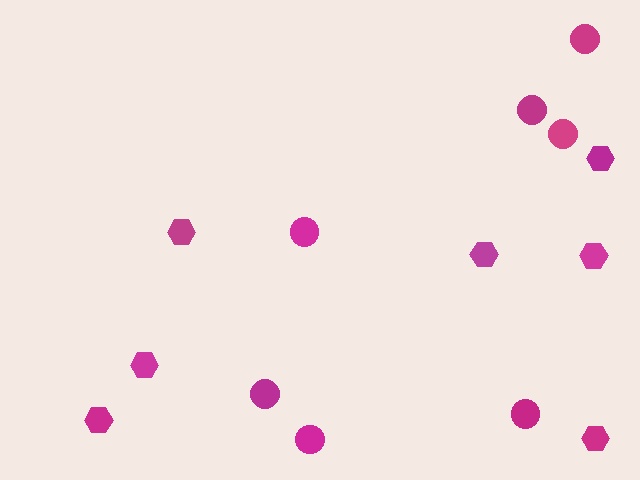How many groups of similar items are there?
There are 2 groups: one group of circles (7) and one group of hexagons (7).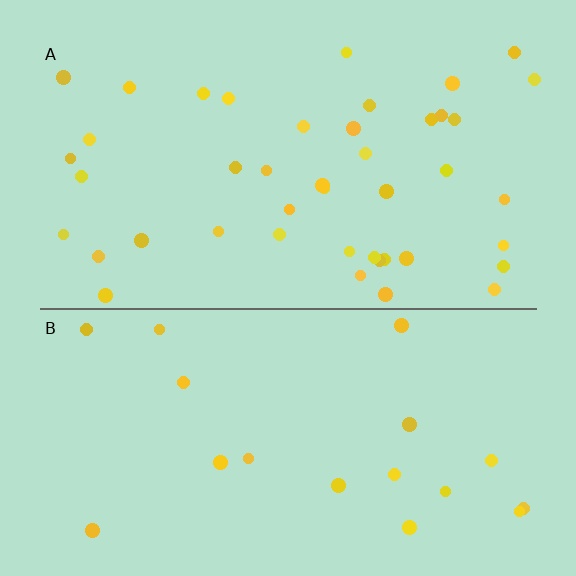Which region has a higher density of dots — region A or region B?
A (the top).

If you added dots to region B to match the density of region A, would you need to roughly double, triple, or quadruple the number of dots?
Approximately double.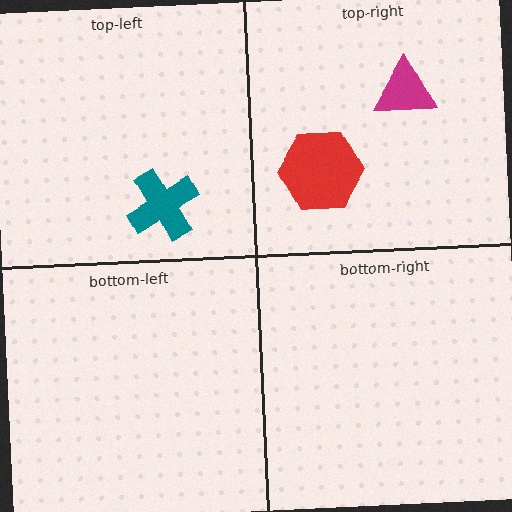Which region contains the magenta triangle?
The top-right region.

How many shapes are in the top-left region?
1.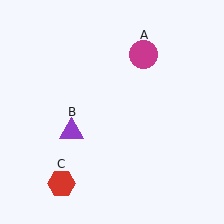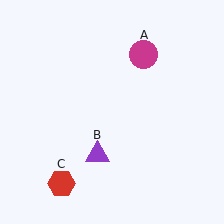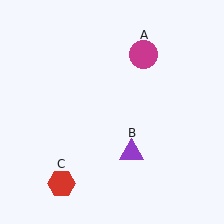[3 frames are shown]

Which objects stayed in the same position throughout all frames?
Magenta circle (object A) and red hexagon (object C) remained stationary.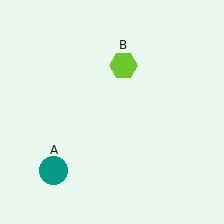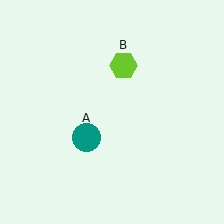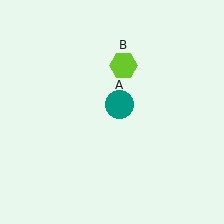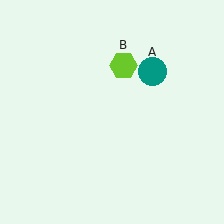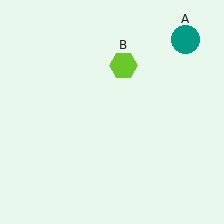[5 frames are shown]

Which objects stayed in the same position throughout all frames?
Lime hexagon (object B) remained stationary.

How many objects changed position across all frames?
1 object changed position: teal circle (object A).